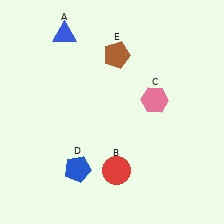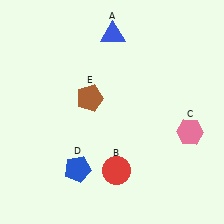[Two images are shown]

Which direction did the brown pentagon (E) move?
The brown pentagon (E) moved down.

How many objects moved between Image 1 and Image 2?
3 objects moved between the two images.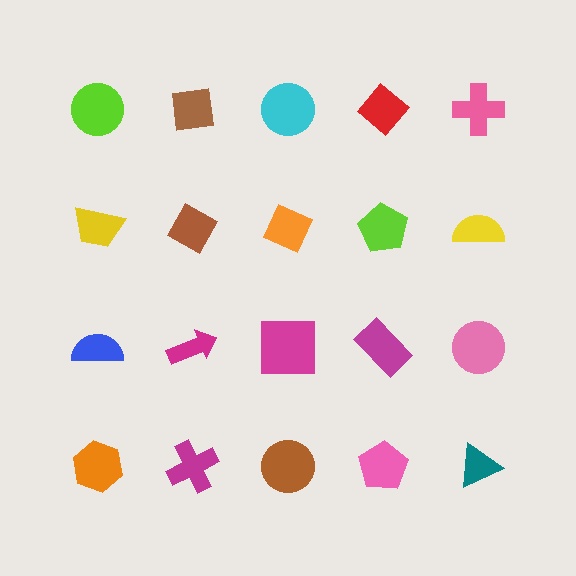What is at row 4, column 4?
A pink pentagon.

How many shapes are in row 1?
5 shapes.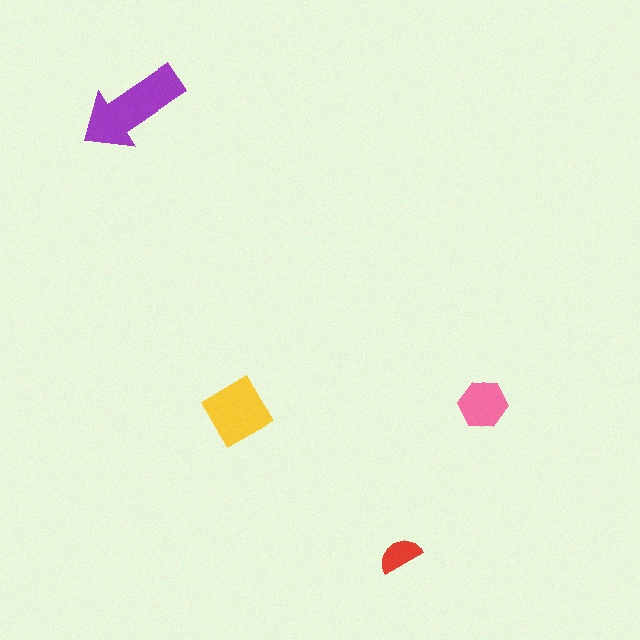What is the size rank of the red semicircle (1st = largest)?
4th.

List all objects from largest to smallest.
The purple arrow, the yellow diamond, the pink hexagon, the red semicircle.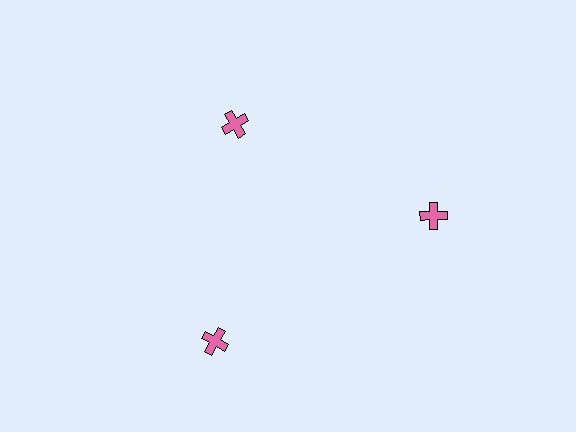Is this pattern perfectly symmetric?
No. The 3 pink crosses are arranged in a ring, but one element near the 11 o'clock position is pulled inward toward the center, breaking the 3-fold rotational symmetry.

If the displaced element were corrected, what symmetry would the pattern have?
It would have 3-fold rotational symmetry — the pattern would map onto itself every 120 degrees.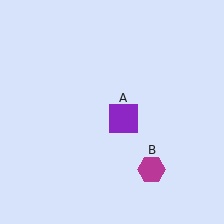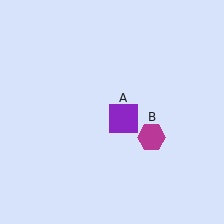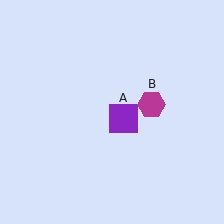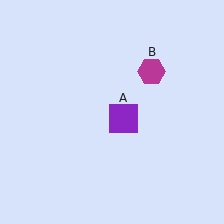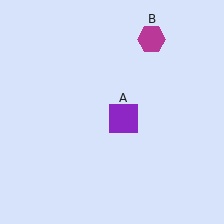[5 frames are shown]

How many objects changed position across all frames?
1 object changed position: magenta hexagon (object B).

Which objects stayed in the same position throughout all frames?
Purple square (object A) remained stationary.